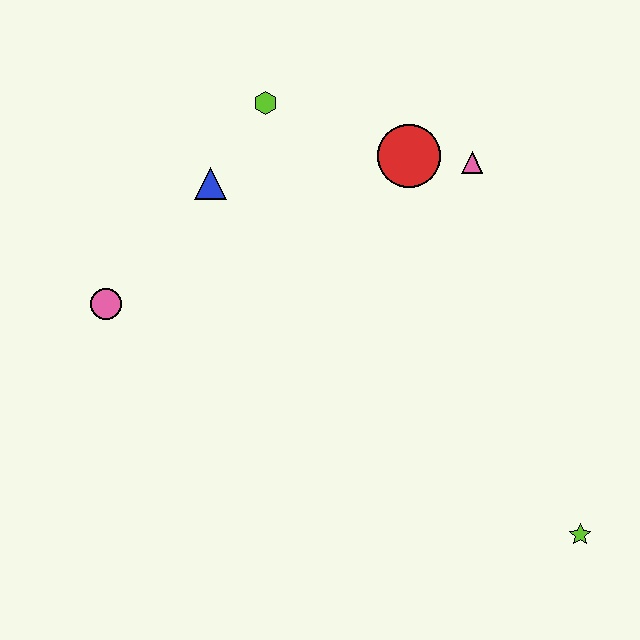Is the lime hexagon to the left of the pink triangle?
Yes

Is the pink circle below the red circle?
Yes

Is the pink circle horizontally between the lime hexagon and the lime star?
No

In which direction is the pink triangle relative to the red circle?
The pink triangle is to the right of the red circle.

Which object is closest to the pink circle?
The blue triangle is closest to the pink circle.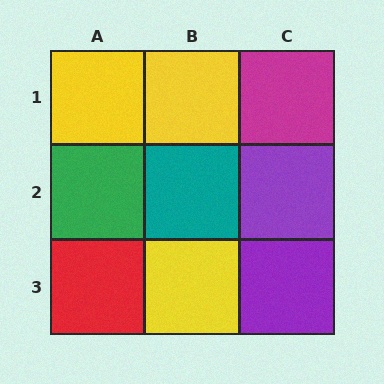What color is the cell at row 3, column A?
Red.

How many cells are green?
1 cell is green.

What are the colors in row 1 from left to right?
Yellow, yellow, magenta.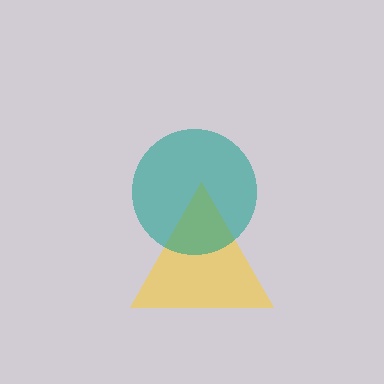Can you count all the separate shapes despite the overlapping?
Yes, there are 2 separate shapes.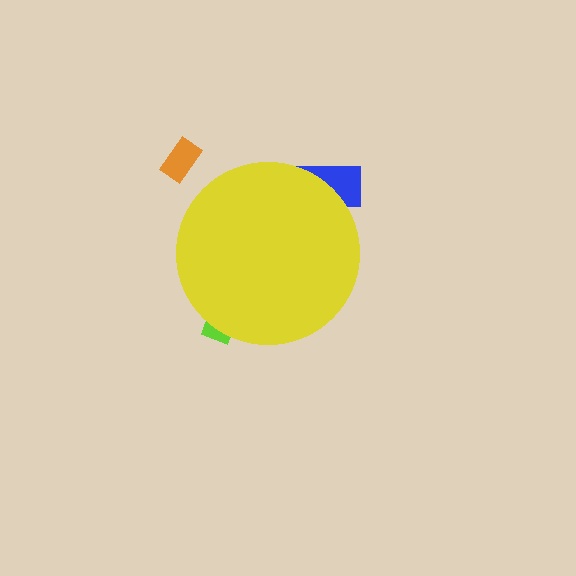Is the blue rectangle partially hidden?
Yes, the blue rectangle is partially hidden behind the yellow circle.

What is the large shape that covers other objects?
A yellow circle.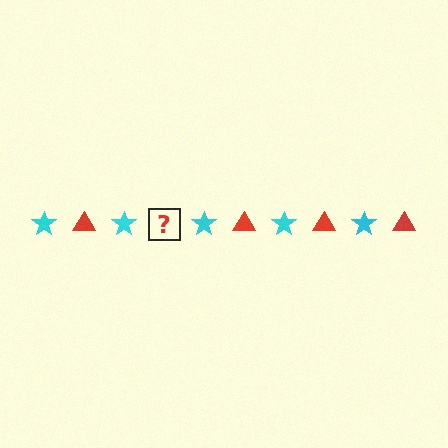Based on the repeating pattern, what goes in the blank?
The blank should be a red triangle.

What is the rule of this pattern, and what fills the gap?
The rule is that the pattern alternates between cyan star and red triangle. The gap should be filled with a red triangle.